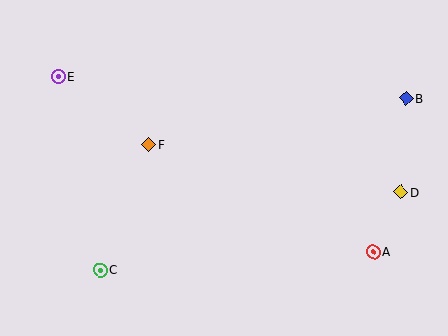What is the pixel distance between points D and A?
The distance between D and A is 65 pixels.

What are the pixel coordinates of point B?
Point B is at (406, 98).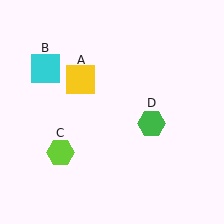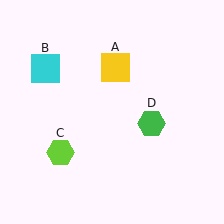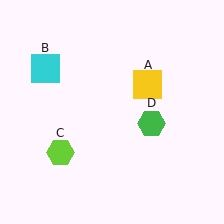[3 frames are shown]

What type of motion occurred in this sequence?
The yellow square (object A) rotated clockwise around the center of the scene.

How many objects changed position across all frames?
1 object changed position: yellow square (object A).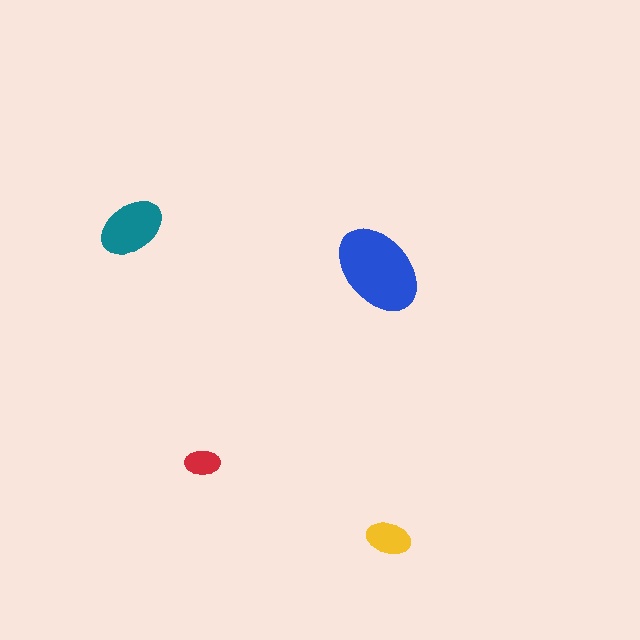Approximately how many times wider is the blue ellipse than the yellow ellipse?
About 2 times wider.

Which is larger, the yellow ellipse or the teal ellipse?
The teal one.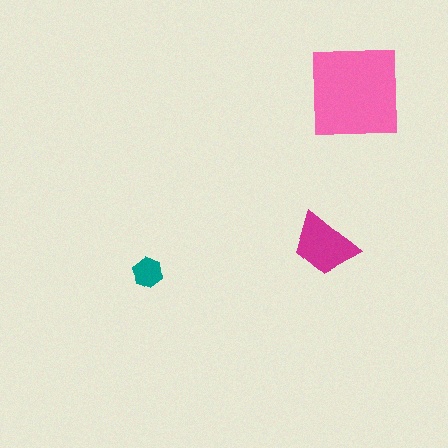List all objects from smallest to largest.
The teal hexagon, the magenta trapezoid, the pink square.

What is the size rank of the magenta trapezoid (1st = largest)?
2nd.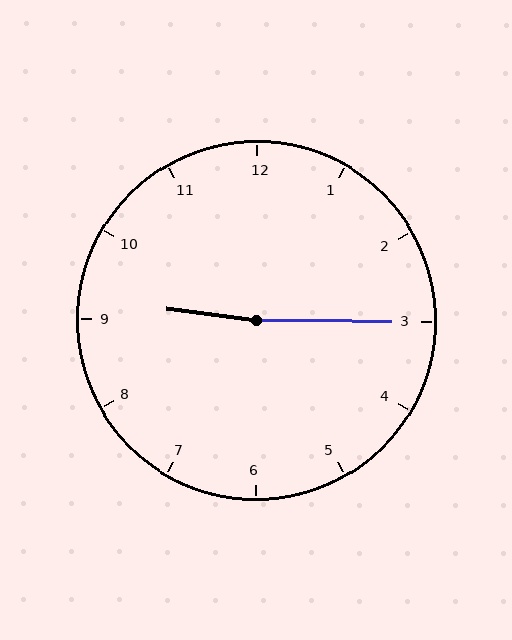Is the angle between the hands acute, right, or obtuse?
It is obtuse.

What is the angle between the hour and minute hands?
Approximately 172 degrees.